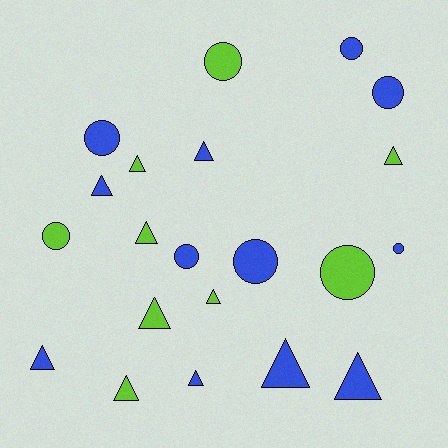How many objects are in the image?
There are 21 objects.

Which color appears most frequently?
Blue, with 12 objects.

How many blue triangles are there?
There are 6 blue triangles.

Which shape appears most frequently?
Triangle, with 12 objects.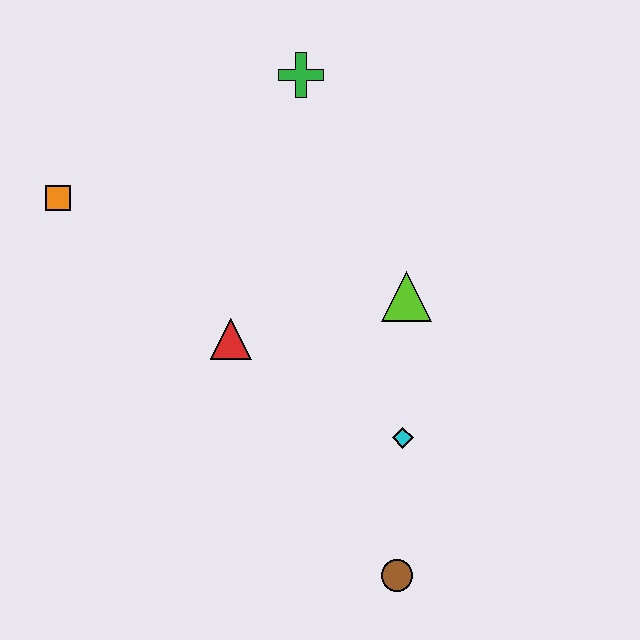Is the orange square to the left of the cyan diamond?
Yes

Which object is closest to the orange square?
The red triangle is closest to the orange square.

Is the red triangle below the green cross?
Yes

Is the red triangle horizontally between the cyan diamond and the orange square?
Yes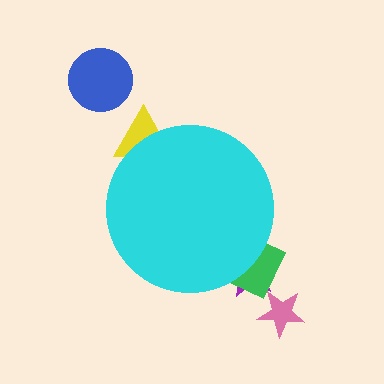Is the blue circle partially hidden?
No, the blue circle is fully visible.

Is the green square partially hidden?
Yes, the green square is partially hidden behind the cyan circle.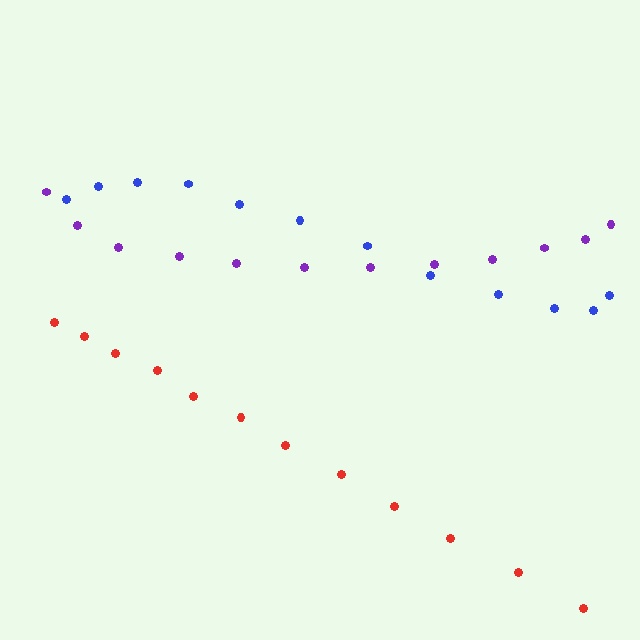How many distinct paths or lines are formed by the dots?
There are 3 distinct paths.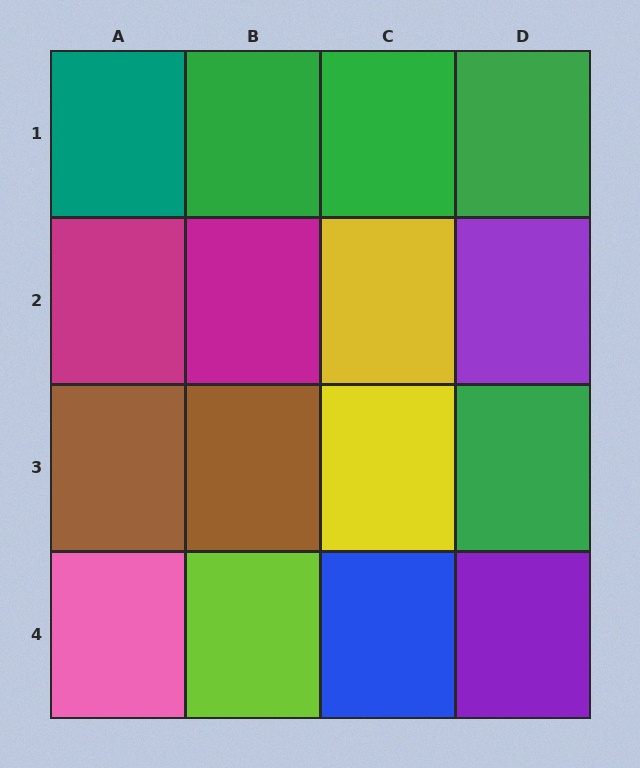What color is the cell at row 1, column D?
Green.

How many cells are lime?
1 cell is lime.